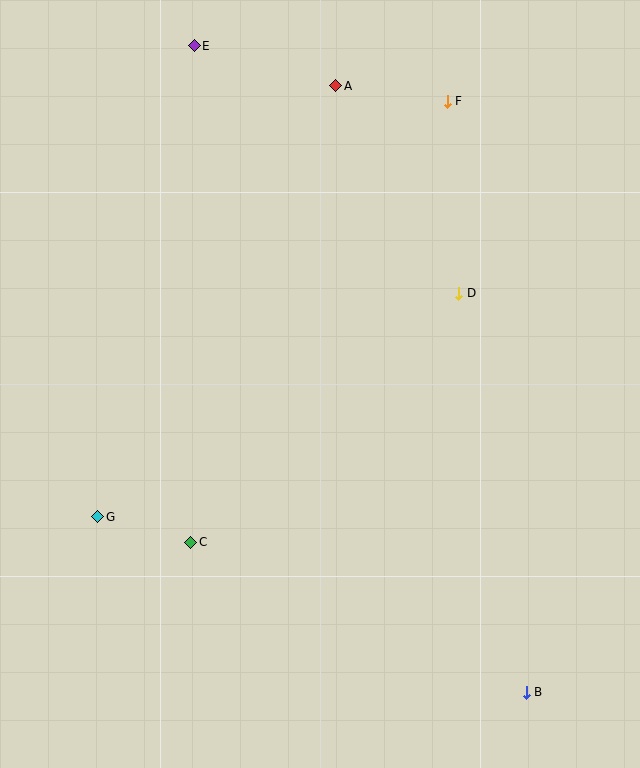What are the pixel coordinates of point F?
Point F is at (447, 101).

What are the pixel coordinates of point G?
Point G is at (98, 517).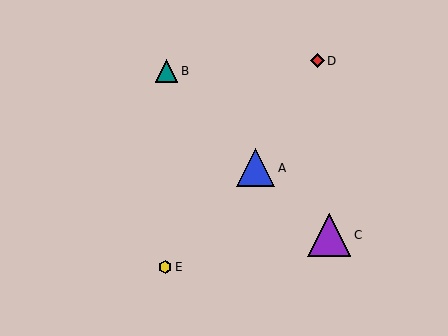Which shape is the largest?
The purple triangle (labeled C) is the largest.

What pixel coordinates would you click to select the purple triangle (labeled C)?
Click at (329, 235) to select the purple triangle C.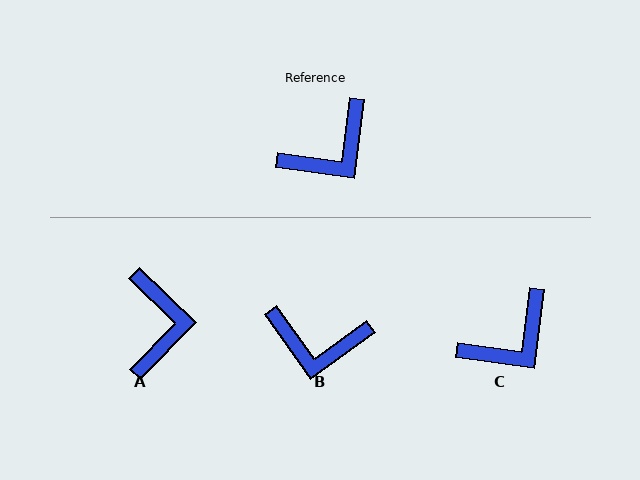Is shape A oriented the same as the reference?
No, it is off by about 53 degrees.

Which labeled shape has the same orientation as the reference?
C.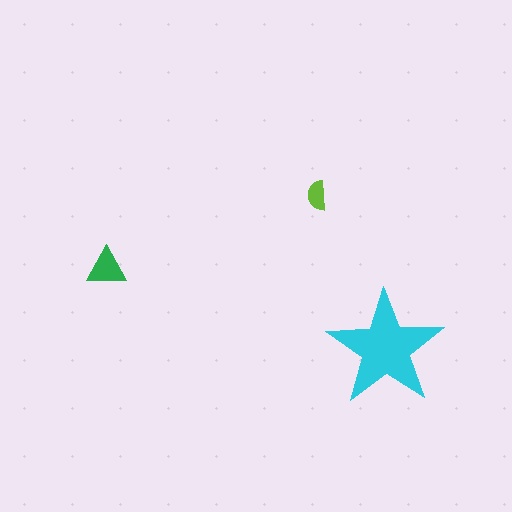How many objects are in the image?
There are 3 objects in the image.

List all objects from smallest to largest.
The lime semicircle, the green triangle, the cyan star.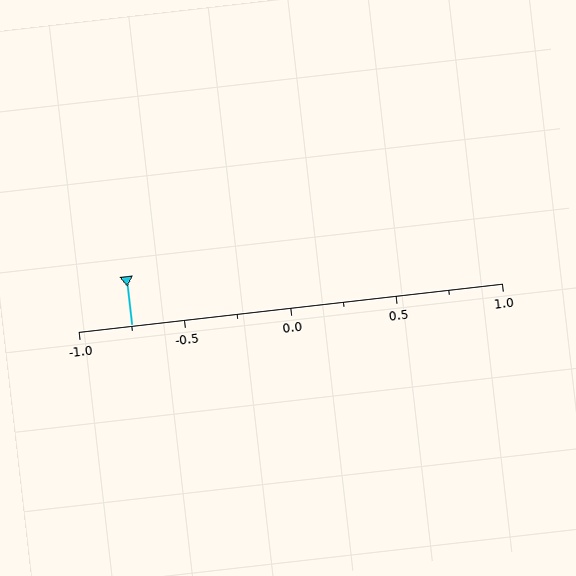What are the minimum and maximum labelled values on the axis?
The axis runs from -1.0 to 1.0.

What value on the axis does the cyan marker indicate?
The marker indicates approximately -0.75.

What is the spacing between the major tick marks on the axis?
The major ticks are spaced 0.5 apart.